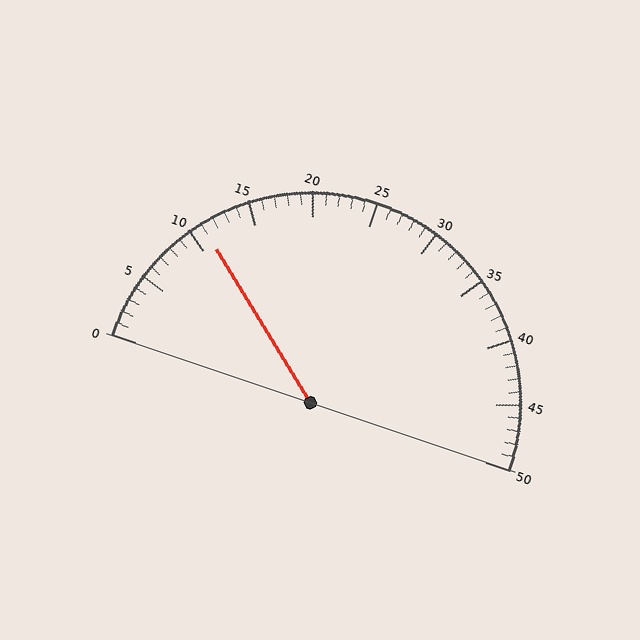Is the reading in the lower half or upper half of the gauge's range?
The reading is in the lower half of the range (0 to 50).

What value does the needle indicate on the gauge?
The needle indicates approximately 11.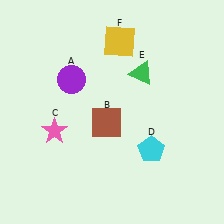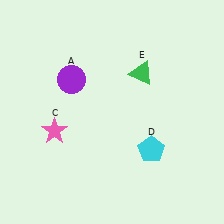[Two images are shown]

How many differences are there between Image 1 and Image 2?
There are 2 differences between the two images.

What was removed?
The brown square (B), the yellow square (F) were removed in Image 2.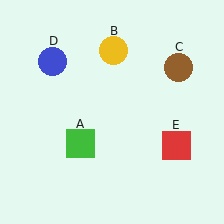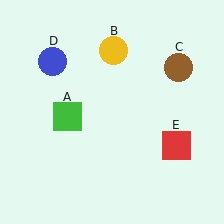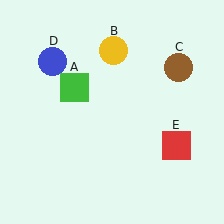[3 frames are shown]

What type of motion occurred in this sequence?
The green square (object A) rotated clockwise around the center of the scene.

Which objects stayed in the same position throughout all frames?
Yellow circle (object B) and brown circle (object C) and blue circle (object D) and red square (object E) remained stationary.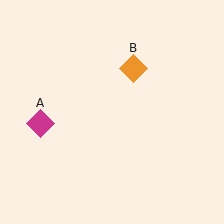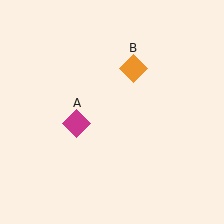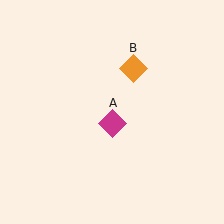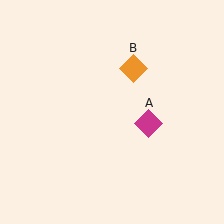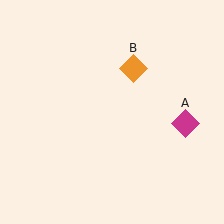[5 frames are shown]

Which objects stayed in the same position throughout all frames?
Orange diamond (object B) remained stationary.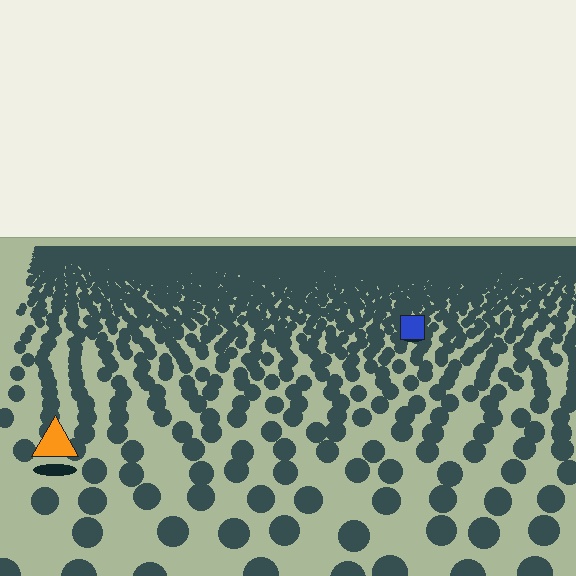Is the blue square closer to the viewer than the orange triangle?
No. The orange triangle is closer — you can tell from the texture gradient: the ground texture is coarser near it.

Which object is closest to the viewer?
The orange triangle is closest. The texture marks near it are larger and more spread out.